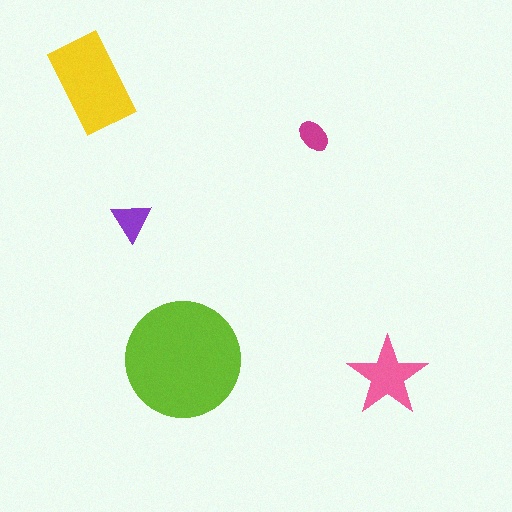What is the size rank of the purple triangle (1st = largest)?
4th.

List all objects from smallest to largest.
The magenta ellipse, the purple triangle, the pink star, the yellow rectangle, the lime circle.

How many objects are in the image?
There are 5 objects in the image.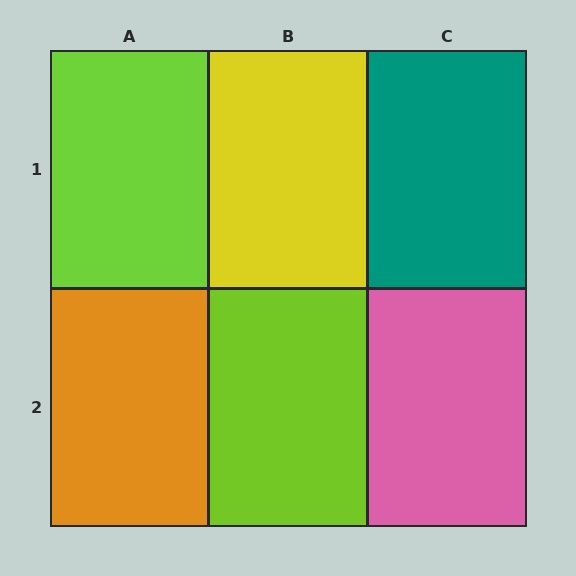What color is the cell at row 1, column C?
Teal.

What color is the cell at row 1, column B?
Yellow.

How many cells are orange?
1 cell is orange.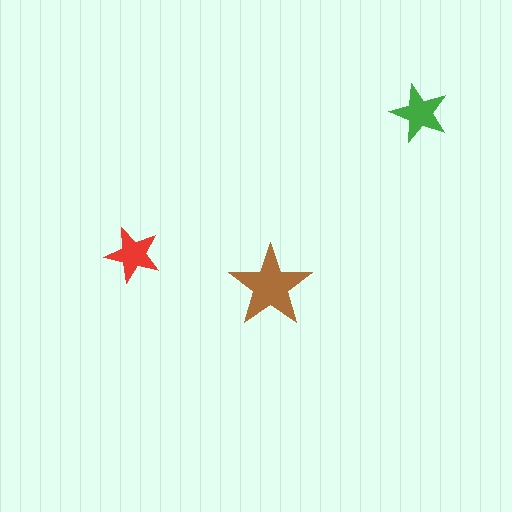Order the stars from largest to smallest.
the brown one, the green one, the red one.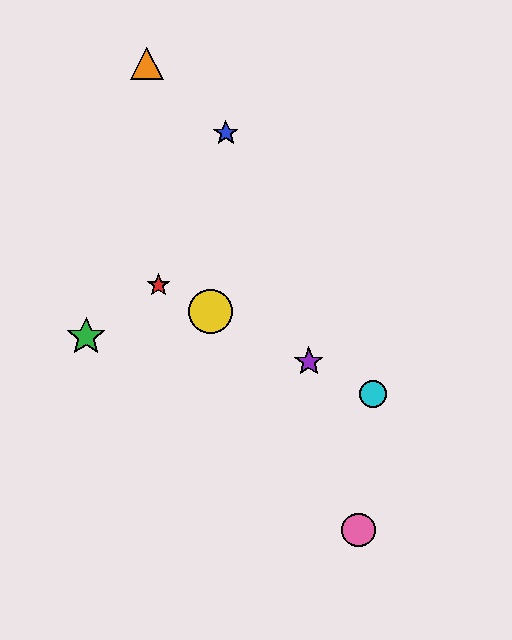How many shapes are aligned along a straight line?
4 shapes (the red star, the yellow circle, the purple star, the cyan circle) are aligned along a straight line.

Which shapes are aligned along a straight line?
The red star, the yellow circle, the purple star, the cyan circle are aligned along a straight line.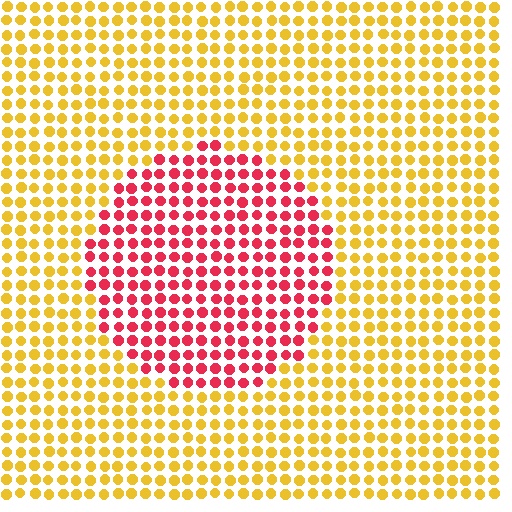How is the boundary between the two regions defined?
The boundary is defined purely by a slight shift in hue (about 59 degrees). Spacing, size, and orientation are identical on both sides.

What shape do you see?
I see a circle.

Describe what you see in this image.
The image is filled with small yellow elements in a uniform arrangement. A circle-shaped region is visible where the elements are tinted to a slightly different hue, forming a subtle color boundary.